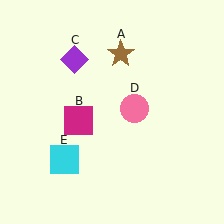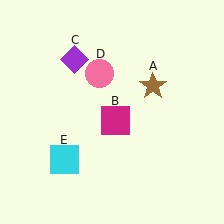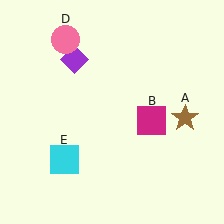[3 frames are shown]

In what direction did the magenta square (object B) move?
The magenta square (object B) moved right.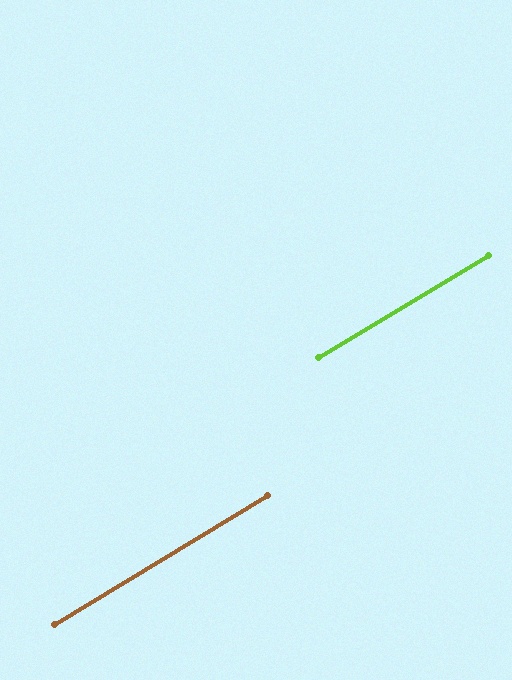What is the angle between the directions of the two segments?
Approximately 0 degrees.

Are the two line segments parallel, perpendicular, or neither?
Parallel — their directions differ by only 0.3°.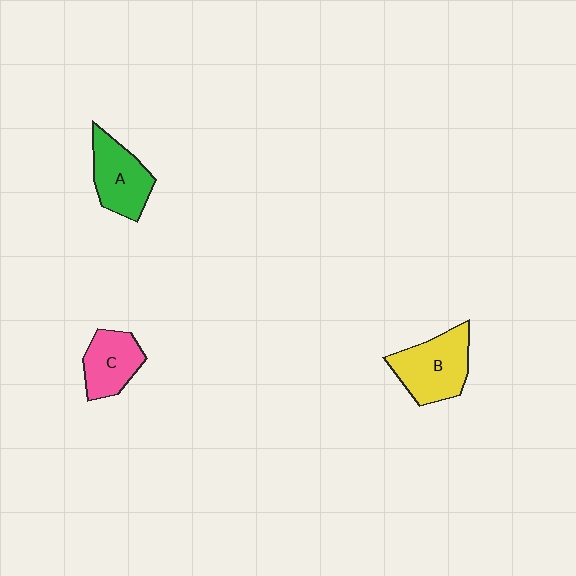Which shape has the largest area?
Shape B (yellow).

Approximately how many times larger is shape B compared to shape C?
Approximately 1.4 times.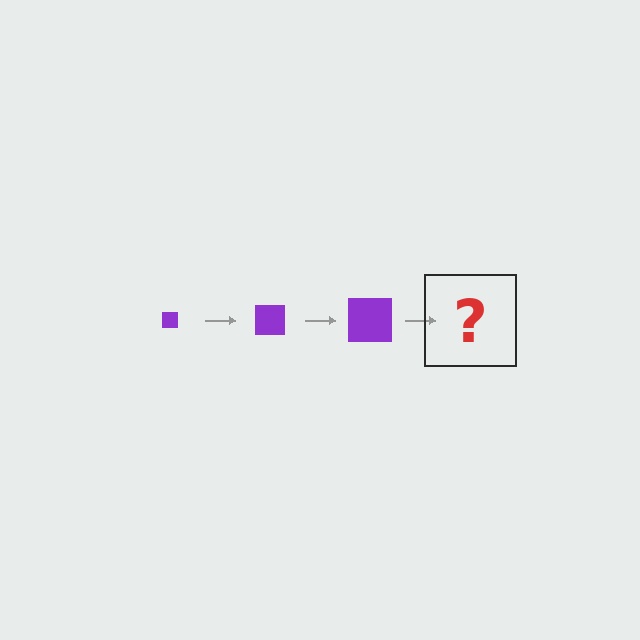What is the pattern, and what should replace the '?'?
The pattern is that the square gets progressively larger each step. The '?' should be a purple square, larger than the previous one.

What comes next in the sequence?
The next element should be a purple square, larger than the previous one.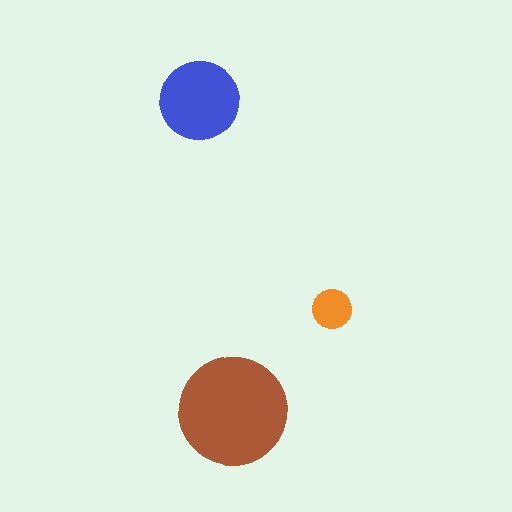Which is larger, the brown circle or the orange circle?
The brown one.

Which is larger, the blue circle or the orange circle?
The blue one.